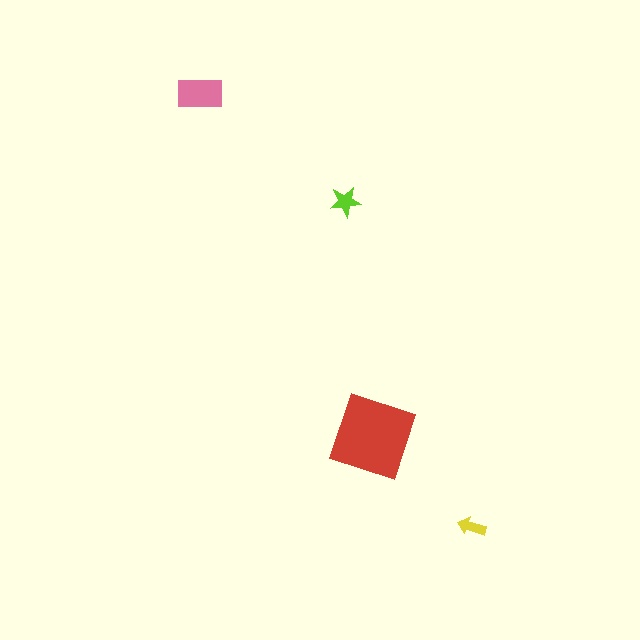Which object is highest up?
The pink rectangle is topmost.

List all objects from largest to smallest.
The red diamond, the pink rectangle, the lime star, the yellow arrow.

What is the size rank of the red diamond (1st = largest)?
1st.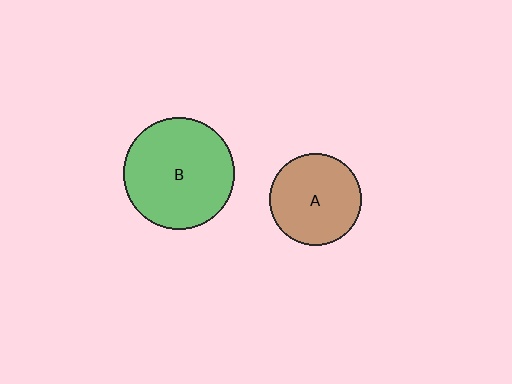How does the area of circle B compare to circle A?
Approximately 1.5 times.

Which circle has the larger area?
Circle B (green).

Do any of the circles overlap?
No, none of the circles overlap.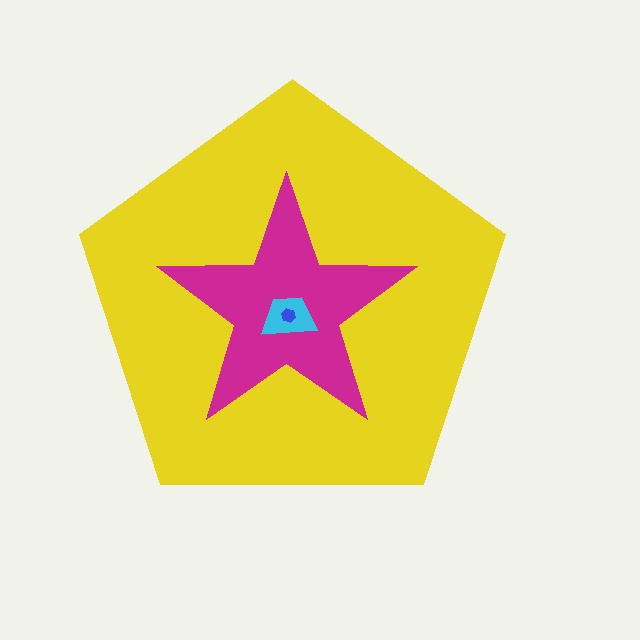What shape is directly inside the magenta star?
The cyan trapezoid.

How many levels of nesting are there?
4.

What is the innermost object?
The blue hexagon.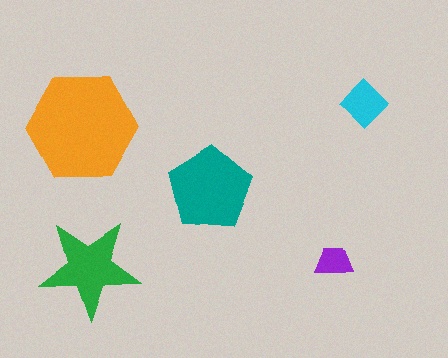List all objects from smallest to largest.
The purple trapezoid, the cyan diamond, the green star, the teal pentagon, the orange hexagon.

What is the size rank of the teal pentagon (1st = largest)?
2nd.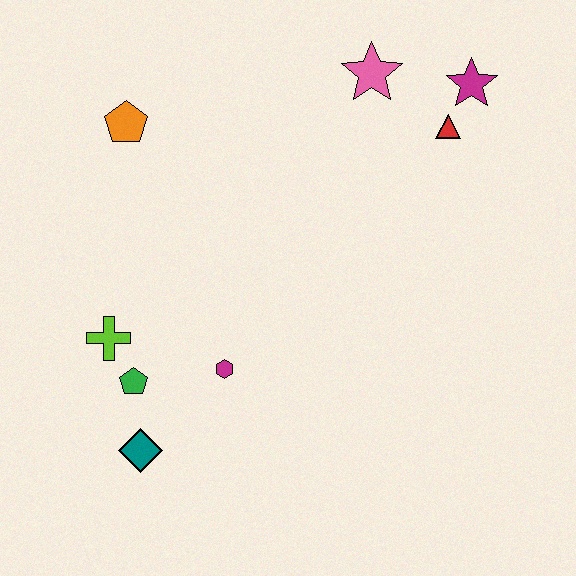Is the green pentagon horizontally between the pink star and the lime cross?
Yes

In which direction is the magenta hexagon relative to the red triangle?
The magenta hexagon is below the red triangle.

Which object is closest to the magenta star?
The red triangle is closest to the magenta star.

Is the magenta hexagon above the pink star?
No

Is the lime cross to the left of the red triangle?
Yes